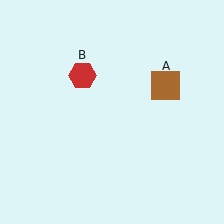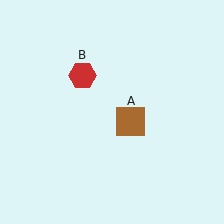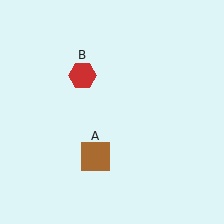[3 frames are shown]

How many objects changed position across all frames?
1 object changed position: brown square (object A).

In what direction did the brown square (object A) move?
The brown square (object A) moved down and to the left.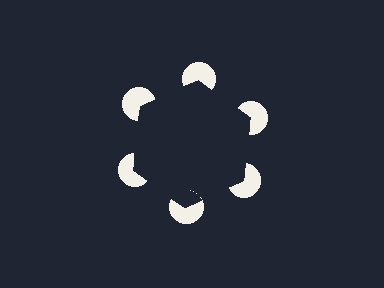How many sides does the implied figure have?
6 sides.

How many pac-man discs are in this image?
There are 6 — one at each vertex of the illusory hexagon.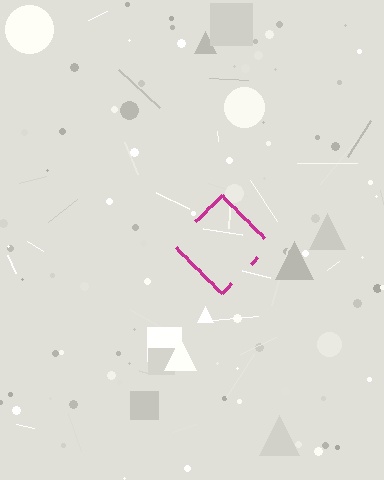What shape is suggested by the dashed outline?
The dashed outline suggests a diamond.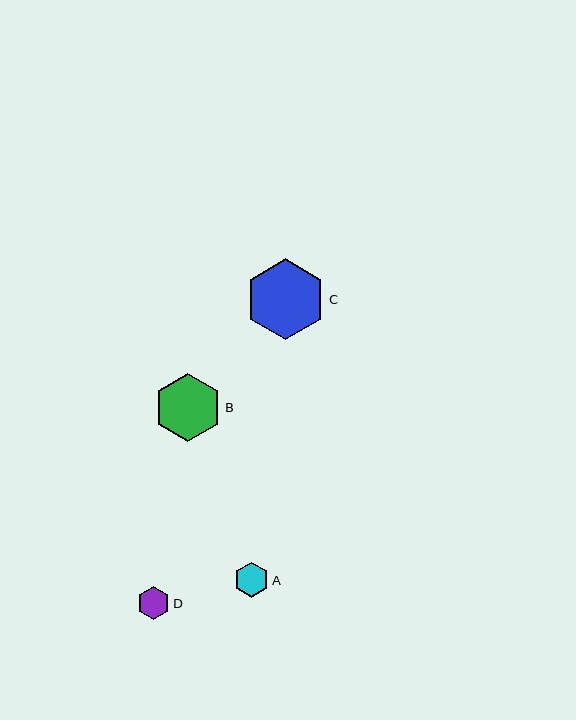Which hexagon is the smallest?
Hexagon D is the smallest with a size of approximately 33 pixels.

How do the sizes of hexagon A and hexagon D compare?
Hexagon A and hexagon D are approximately the same size.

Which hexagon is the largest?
Hexagon C is the largest with a size of approximately 81 pixels.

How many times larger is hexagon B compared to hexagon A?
Hexagon B is approximately 1.9 times the size of hexagon A.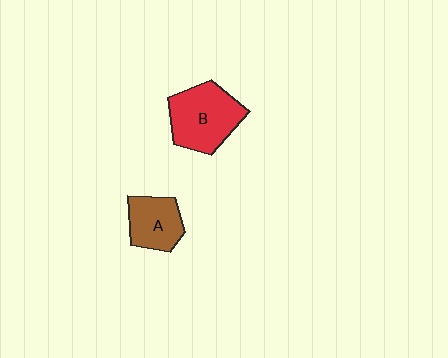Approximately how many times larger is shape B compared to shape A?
Approximately 1.5 times.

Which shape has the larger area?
Shape B (red).